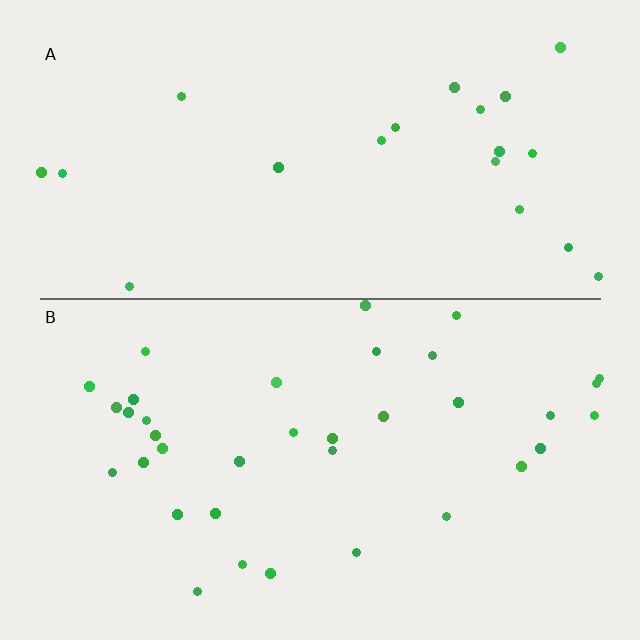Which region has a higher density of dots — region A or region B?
B (the bottom).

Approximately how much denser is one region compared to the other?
Approximately 1.7× — region B over region A.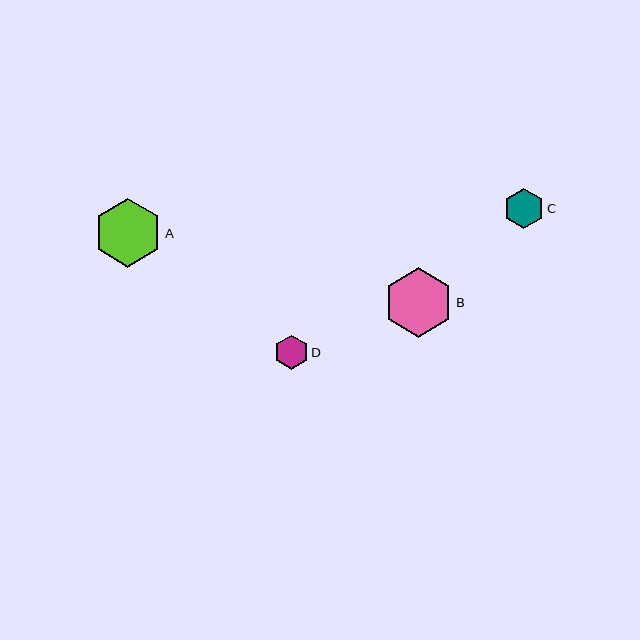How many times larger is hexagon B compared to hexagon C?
Hexagon B is approximately 1.7 times the size of hexagon C.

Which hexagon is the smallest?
Hexagon D is the smallest with a size of approximately 34 pixels.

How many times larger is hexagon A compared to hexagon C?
Hexagon A is approximately 1.7 times the size of hexagon C.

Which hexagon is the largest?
Hexagon B is the largest with a size of approximately 70 pixels.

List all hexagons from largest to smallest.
From largest to smallest: B, A, C, D.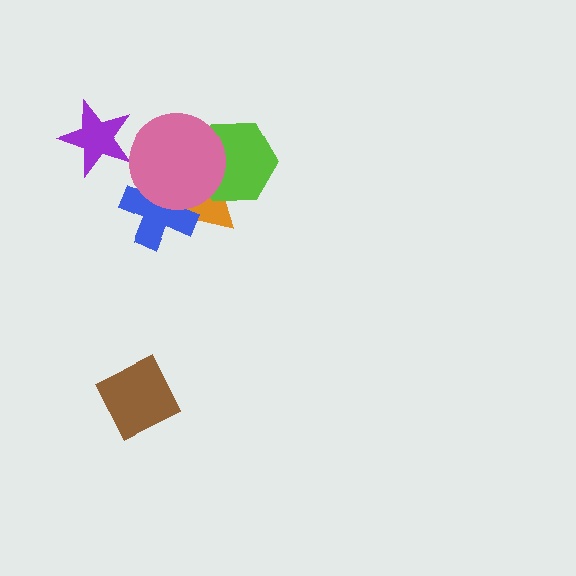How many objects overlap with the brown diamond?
0 objects overlap with the brown diamond.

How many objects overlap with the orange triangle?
3 objects overlap with the orange triangle.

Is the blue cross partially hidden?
Yes, it is partially covered by another shape.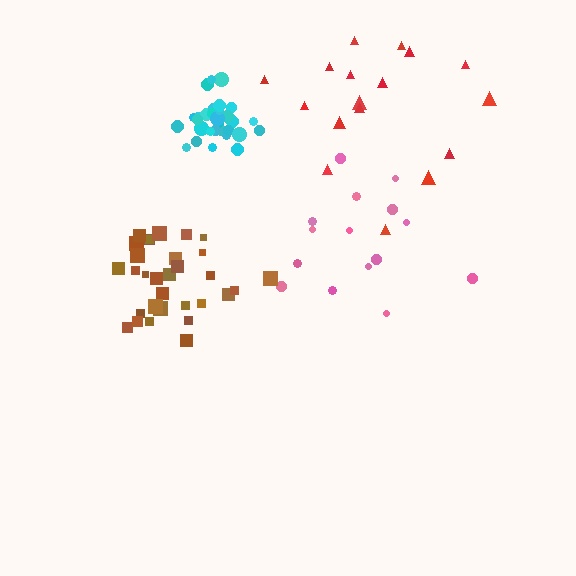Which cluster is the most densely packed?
Cyan.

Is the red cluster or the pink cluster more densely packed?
Pink.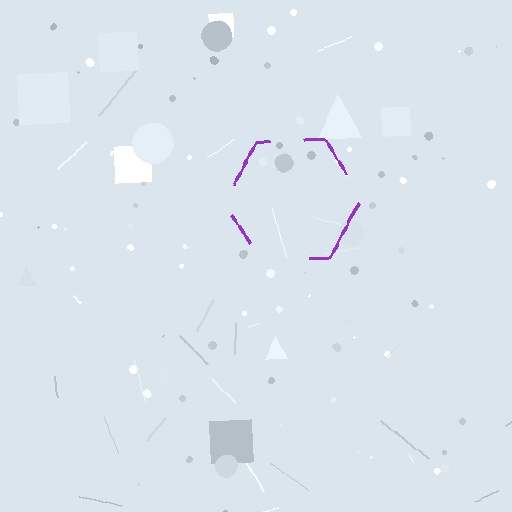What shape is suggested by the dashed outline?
The dashed outline suggests a hexagon.